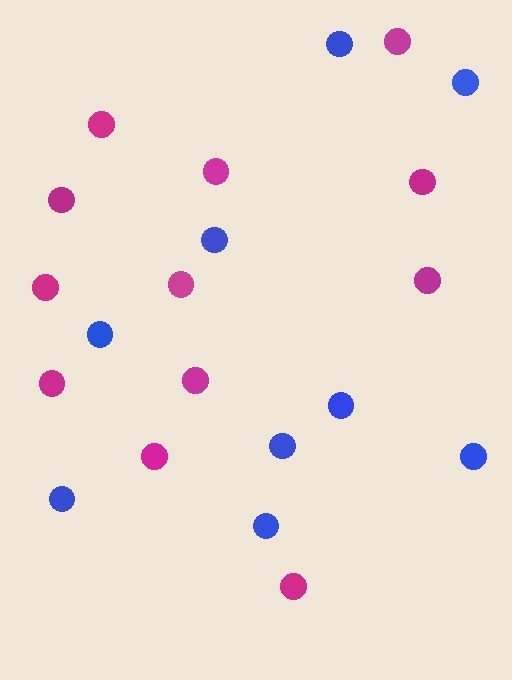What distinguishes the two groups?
There are 2 groups: one group of blue circles (9) and one group of magenta circles (12).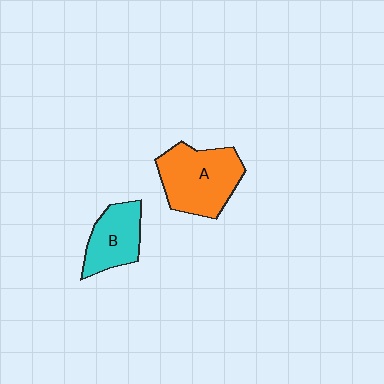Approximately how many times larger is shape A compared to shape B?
Approximately 1.5 times.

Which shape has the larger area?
Shape A (orange).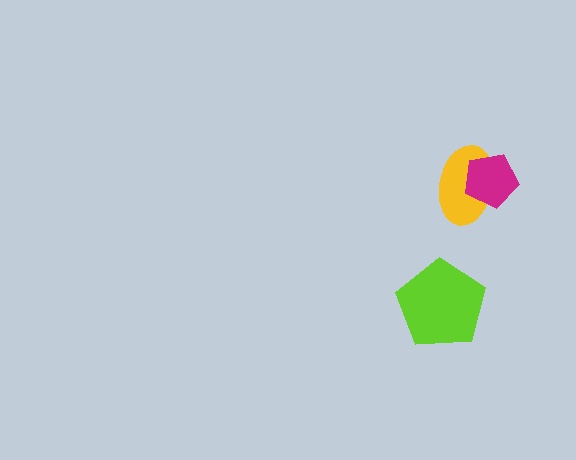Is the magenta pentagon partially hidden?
No, no other shape covers it.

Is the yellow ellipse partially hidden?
Yes, it is partially covered by another shape.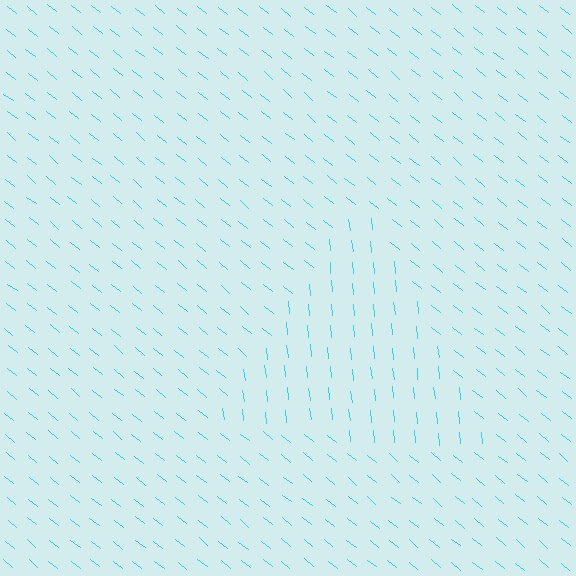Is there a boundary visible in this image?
Yes, there is a texture boundary formed by a change in line orientation.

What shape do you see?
I see a triangle.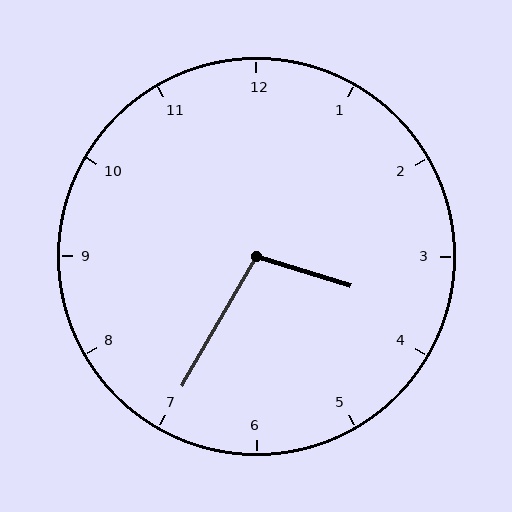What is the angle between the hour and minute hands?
Approximately 102 degrees.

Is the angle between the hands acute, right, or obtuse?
It is obtuse.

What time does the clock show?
3:35.